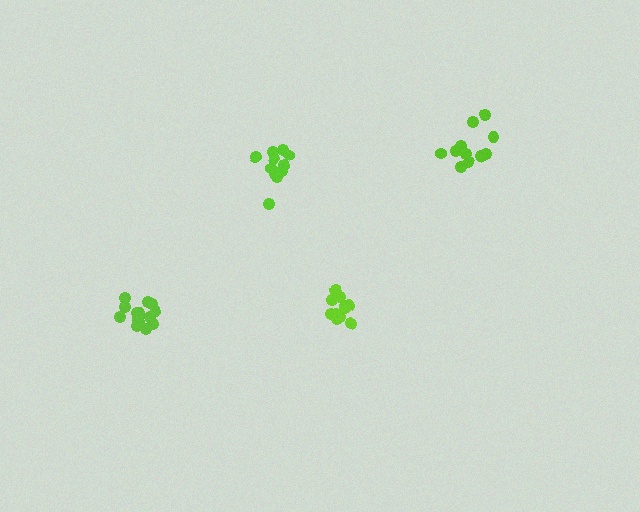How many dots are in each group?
Group 1: 11 dots, Group 2: 11 dots, Group 3: 12 dots, Group 4: 14 dots (48 total).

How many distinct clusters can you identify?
There are 4 distinct clusters.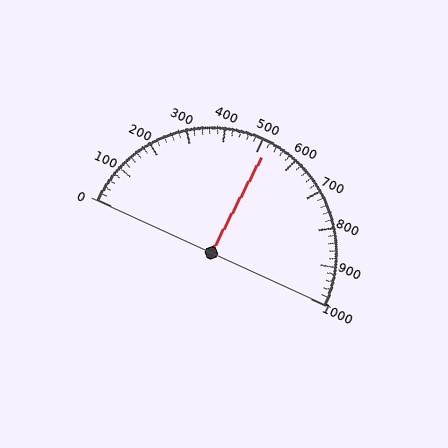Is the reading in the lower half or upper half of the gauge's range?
The reading is in the upper half of the range (0 to 1000).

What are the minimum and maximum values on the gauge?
The gauge ranges from 0 to 1000.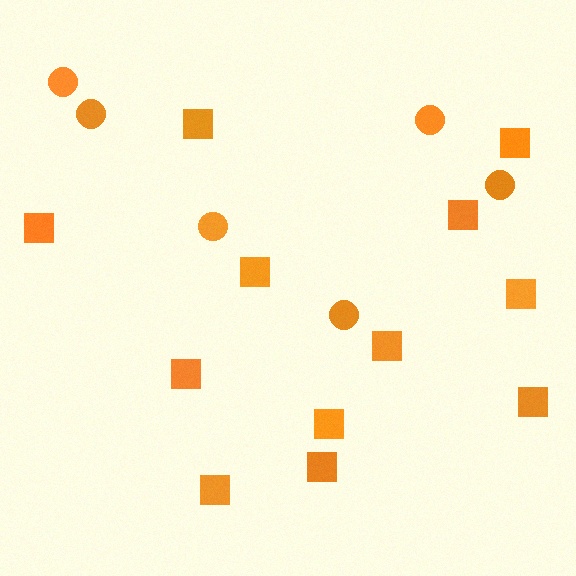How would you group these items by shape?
There are 2 groups: one group of squares (12) and one group of circles (6).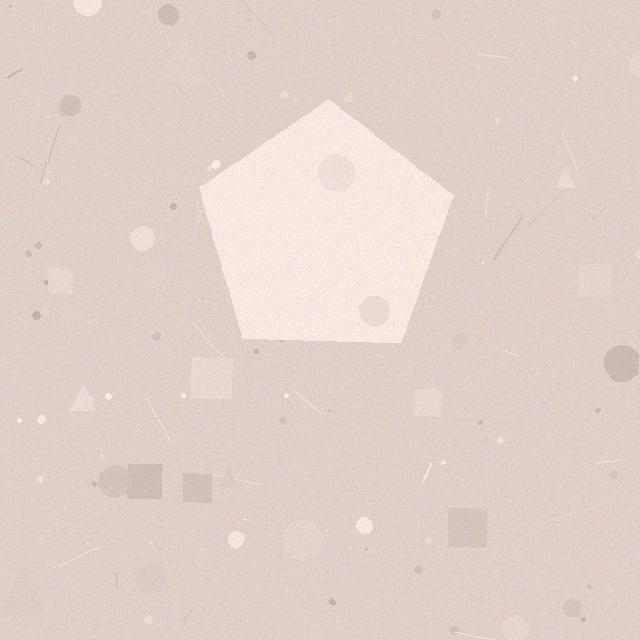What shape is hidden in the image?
A pentagon is hidden in the image.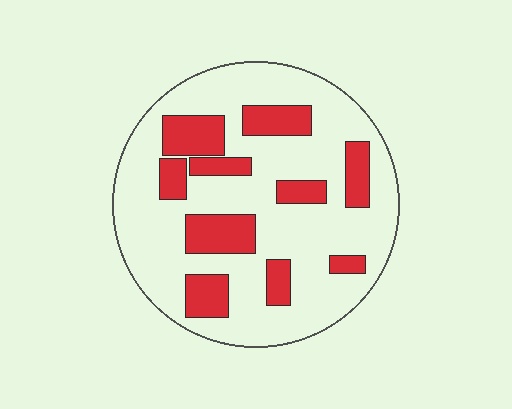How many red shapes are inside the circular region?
10.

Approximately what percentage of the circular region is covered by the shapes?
Approximately 25%.